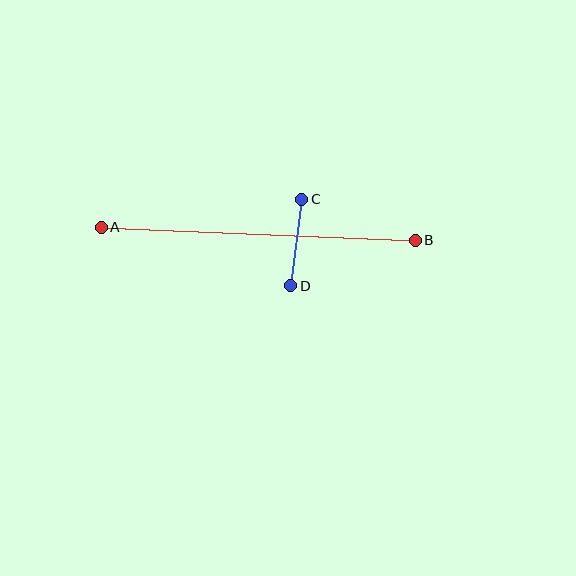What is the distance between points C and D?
The distance is approximately 87 pixels.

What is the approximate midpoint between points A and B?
The midpoint is at approximately (258, 234) pixels.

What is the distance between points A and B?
The distance is approximately 314 pixels.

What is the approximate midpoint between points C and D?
The midpoint is at approximately (296, 243) pixels.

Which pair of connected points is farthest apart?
Points A and B are farthest apart.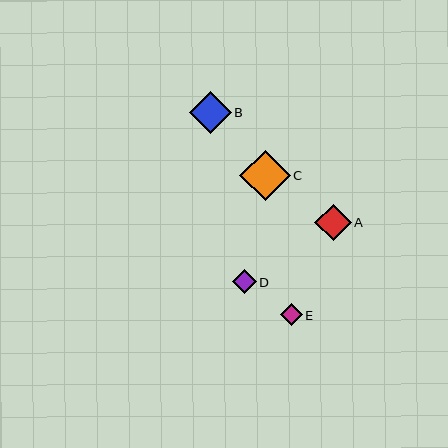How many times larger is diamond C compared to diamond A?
Diamond C is approximately 1.4 times the size of diamond A.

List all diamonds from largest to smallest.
From largest to smallest: C, B, A, D, E.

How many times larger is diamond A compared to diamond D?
Diamond A is approximately 1.5 times the size of diamond D.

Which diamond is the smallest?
Diamond E is the smallest with a size of approximately 22 pixels.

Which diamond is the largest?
Diamond C is the largest with a size of approximately 51 pixels.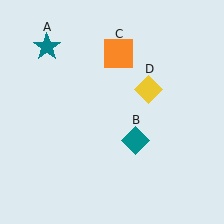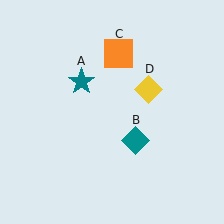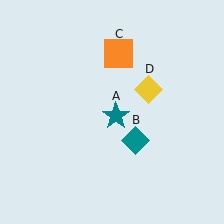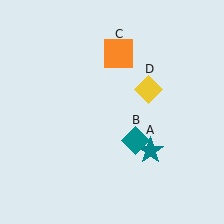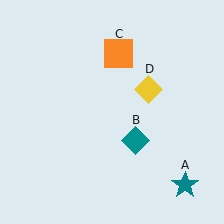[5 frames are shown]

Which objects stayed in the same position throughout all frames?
Teal diamond (object B) and orange square (object C) and yellow diamond (object D) remained stationary.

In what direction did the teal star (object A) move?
The teal star (object A) moved down and to the right.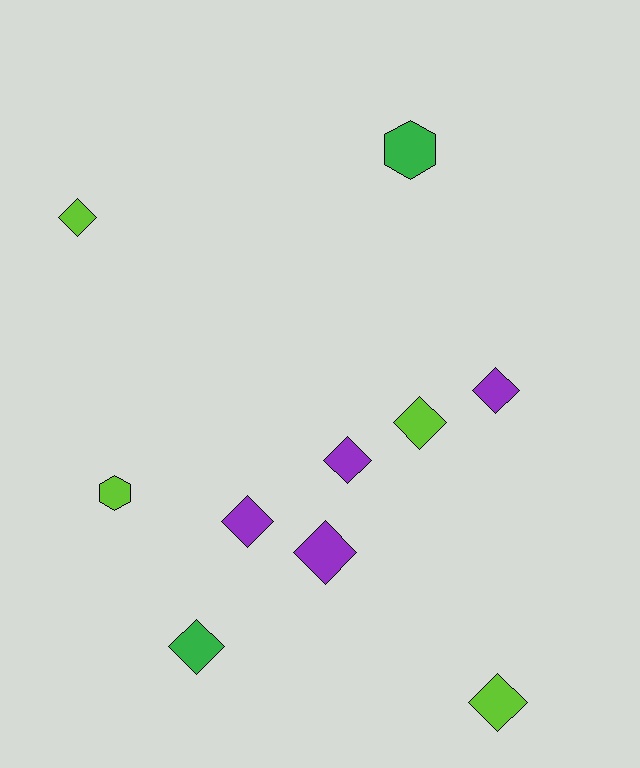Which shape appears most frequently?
Diamond, with 8 objects.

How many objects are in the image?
There are 10 objects.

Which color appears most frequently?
Lime, with 4 objects.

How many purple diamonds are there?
There are 4 purple diamonds.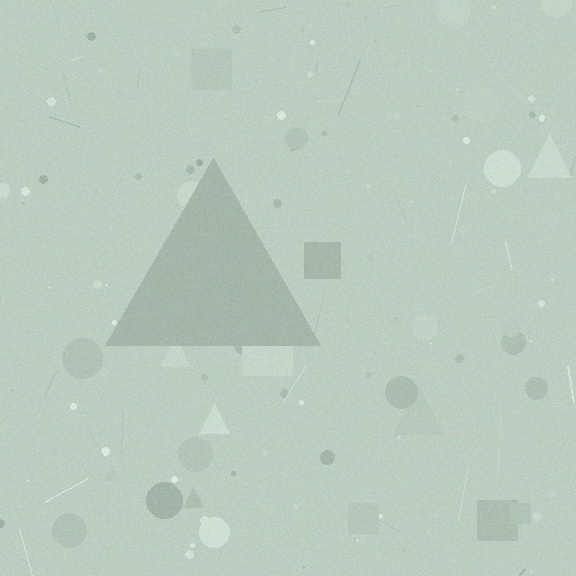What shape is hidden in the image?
A triangle is hidden in the image.